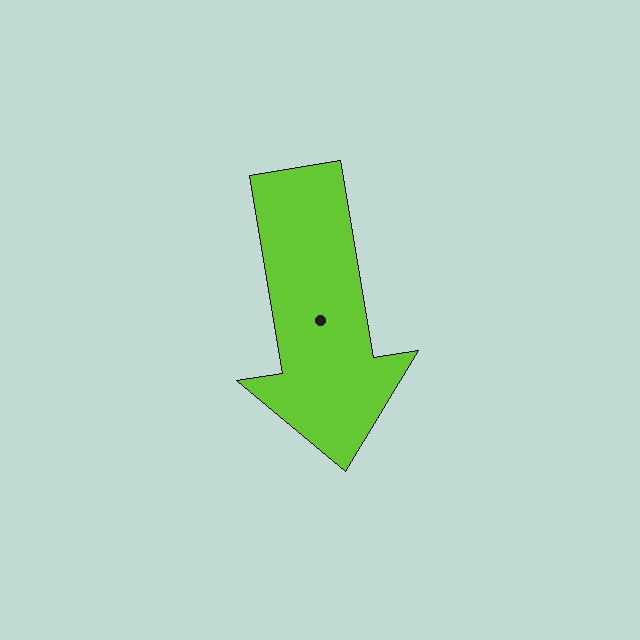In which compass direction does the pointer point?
South.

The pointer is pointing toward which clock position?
Roughly 6 o'clock.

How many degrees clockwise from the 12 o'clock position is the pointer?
Approximately 171 degrees.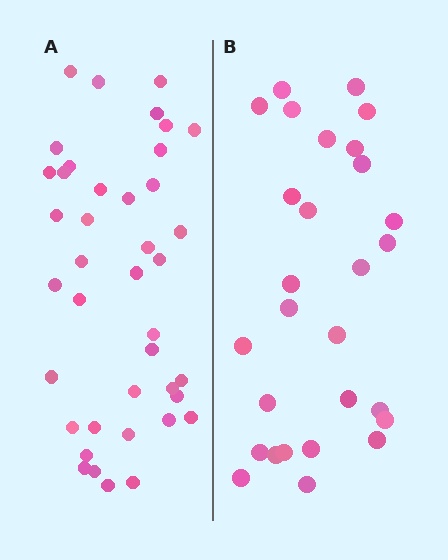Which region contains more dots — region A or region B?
Region A (the left region) has more dots.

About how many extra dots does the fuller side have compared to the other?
Region A has roughly 12 or so more dots than region B.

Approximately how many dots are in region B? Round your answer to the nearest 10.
About 30 dots. (The exact count is 28, which rounds to 30.)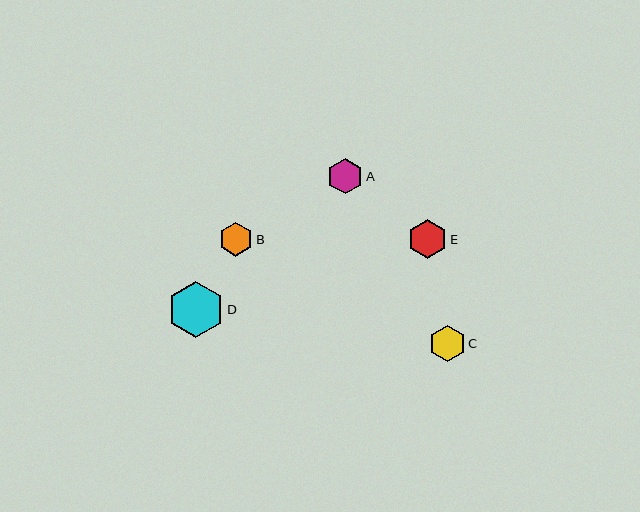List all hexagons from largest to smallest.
From largest to smallest: D, E, C, A, B.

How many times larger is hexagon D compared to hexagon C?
Hexagon D is approximately 1.6 times the size of hexagon C.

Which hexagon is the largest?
Hexagon D is the largest with a size of approximately 57 pixels.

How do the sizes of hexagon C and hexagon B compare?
Hexagon C and hexagon B are approximately the same size.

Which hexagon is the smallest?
Hexagon B is the smallest with a size of approximately 34 pixels.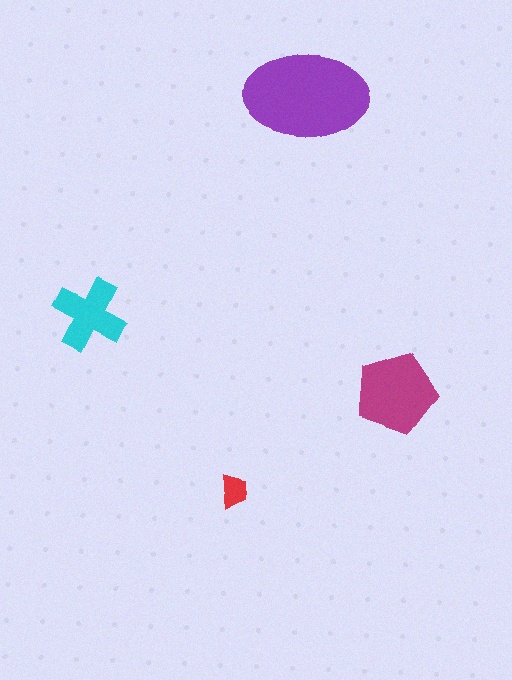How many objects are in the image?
There are 4 objects in the image.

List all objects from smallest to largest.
The red trapezoid, the cyan cross, the magenta pentagon, the purple ellipse.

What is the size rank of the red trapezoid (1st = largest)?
4th.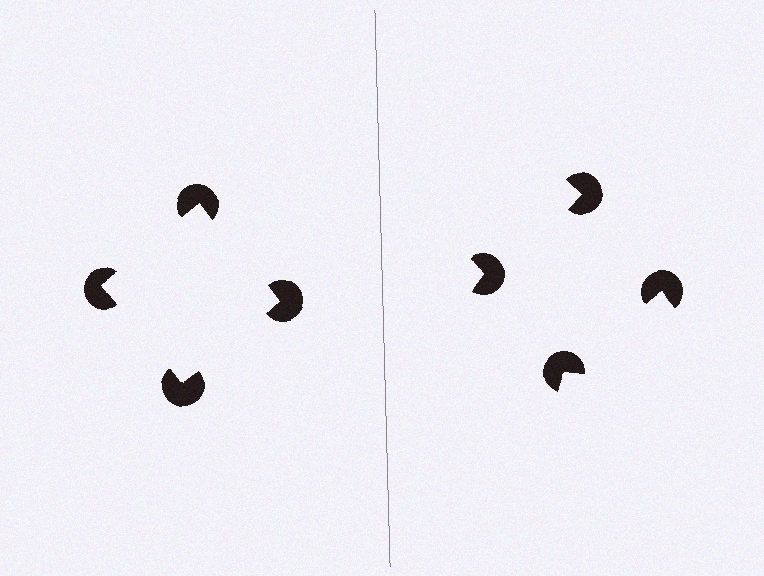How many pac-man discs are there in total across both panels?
8 — 4 on each side.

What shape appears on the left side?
An illusory square.